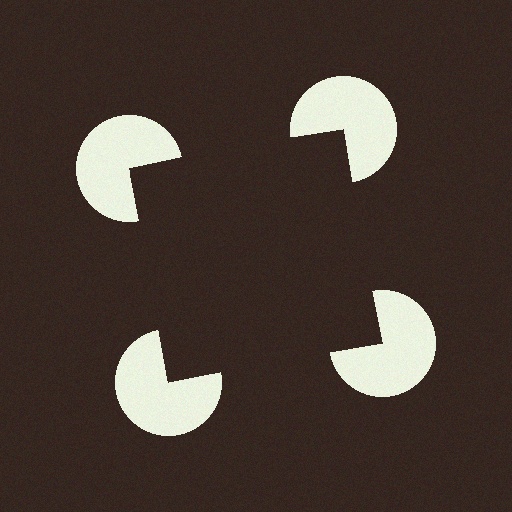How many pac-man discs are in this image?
There are 4 — one at each vertex of the illusory square.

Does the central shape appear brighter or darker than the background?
It typically appears slightly darker than the background, even though no actual brightness change is drawn.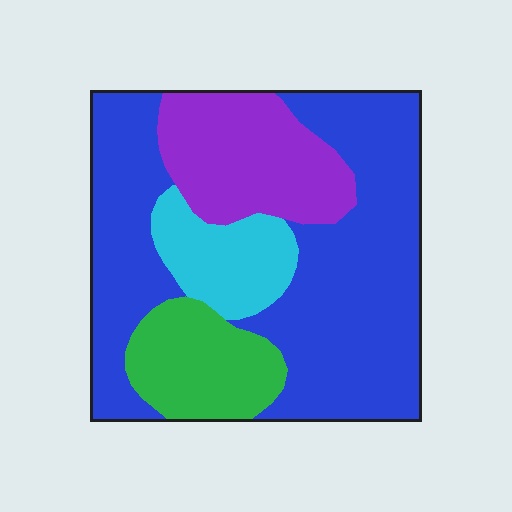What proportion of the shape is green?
Green covers 14% of the shape.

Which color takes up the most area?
Blue, at roughly 55%.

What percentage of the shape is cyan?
Cyan takes up less than a quarter of the shape.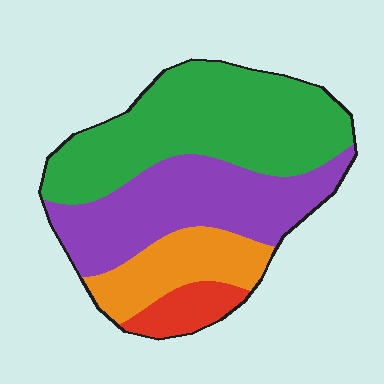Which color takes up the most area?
Green, at roughly 45%.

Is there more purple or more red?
Purple.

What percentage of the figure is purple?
Purple takes up between a sixth and a third of the figure.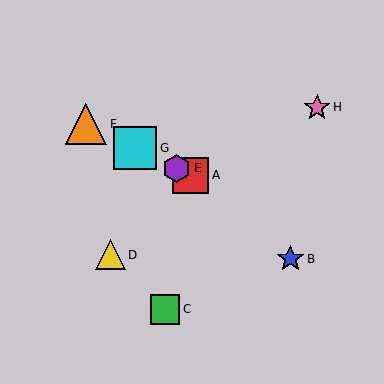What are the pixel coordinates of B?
Object B is at (290, 259).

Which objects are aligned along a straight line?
Objects A, E, F, G are aligned along a straight line.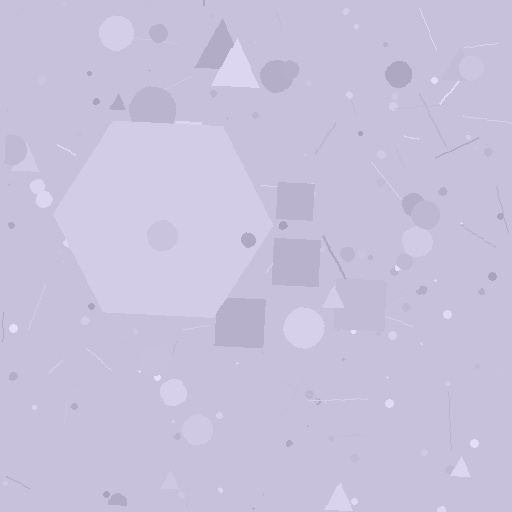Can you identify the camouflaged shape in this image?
The camouflaged shape is a hexagon.